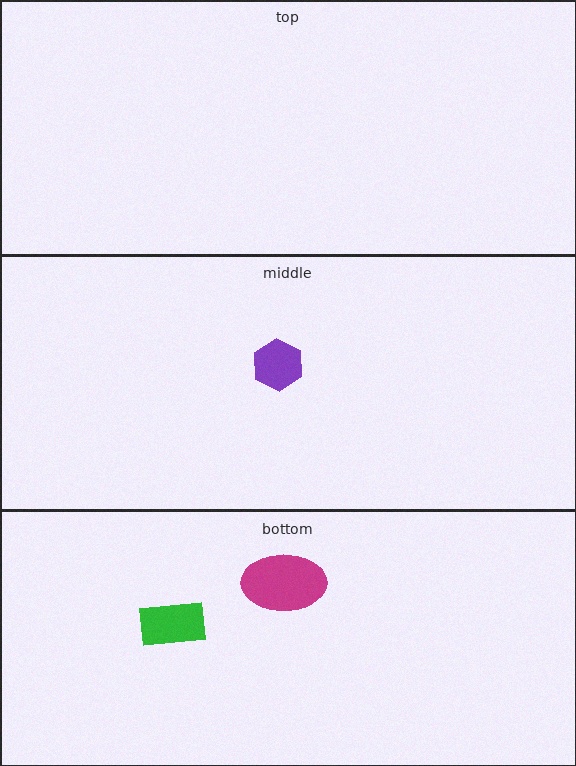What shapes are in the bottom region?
The green rectangle, the magenta ellipse.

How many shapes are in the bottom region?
2.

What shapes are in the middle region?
The purple hexagon.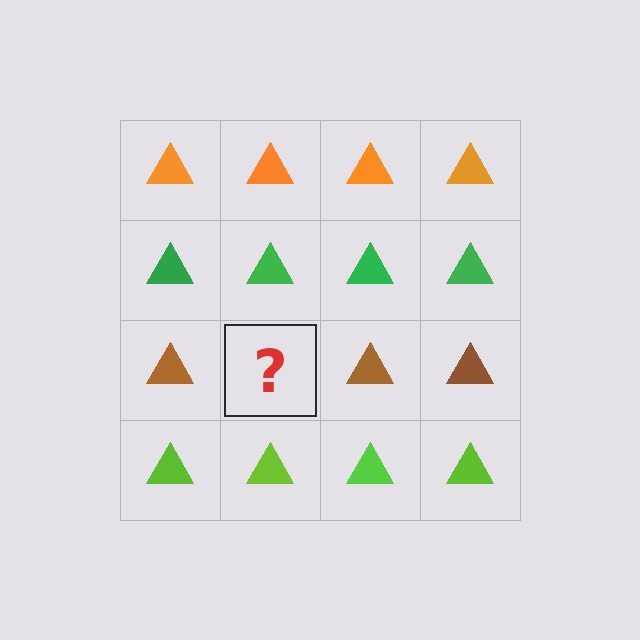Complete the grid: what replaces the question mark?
The question mark should be replaced with a brown triangle.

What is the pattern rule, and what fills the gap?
The rule is that each row has a consistent color. The gap should be filled with a brown triangle.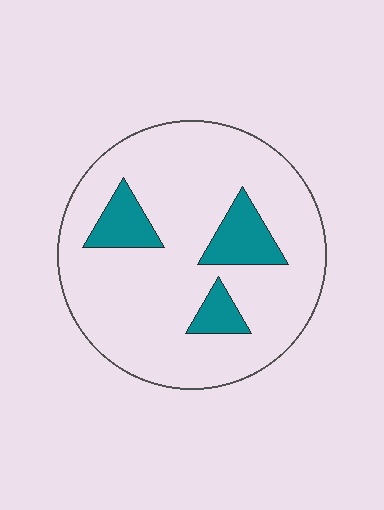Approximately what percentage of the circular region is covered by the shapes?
Approximately 15%.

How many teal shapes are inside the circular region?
3.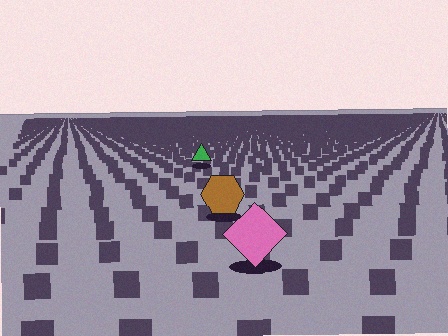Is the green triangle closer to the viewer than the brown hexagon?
No. The brown hexagon is closer — you can tell from the texture gradient: the ground texture is coarser near it.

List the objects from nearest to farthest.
From nearest to farthest: the pink diamond, the brown hexagon, the green triangle.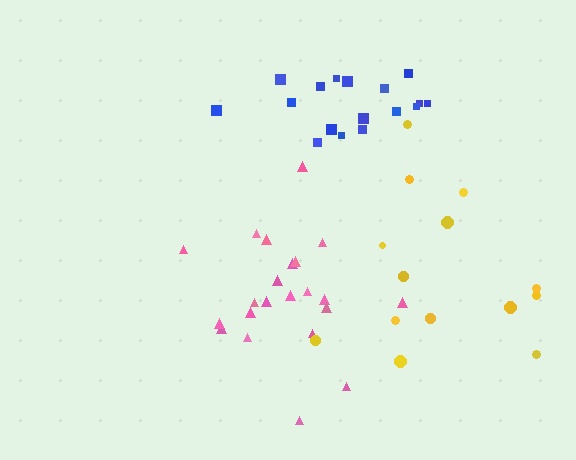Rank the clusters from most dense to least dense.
blue, pink, yellow.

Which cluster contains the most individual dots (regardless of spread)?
Pink (22).